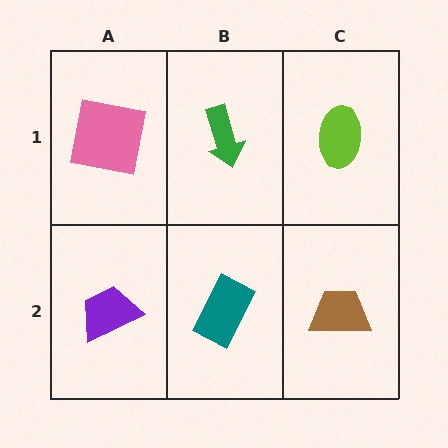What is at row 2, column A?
A purple trapezoid.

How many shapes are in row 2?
3 shapes.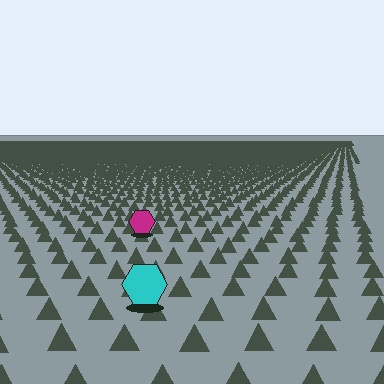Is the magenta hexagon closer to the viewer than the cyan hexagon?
No. The cyan hexagon is closer — you can tell from the texture gradient: the ground texture is coarser near it.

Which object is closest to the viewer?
The cyan hexagon is closest. The texture marks near it are larger and more spread out.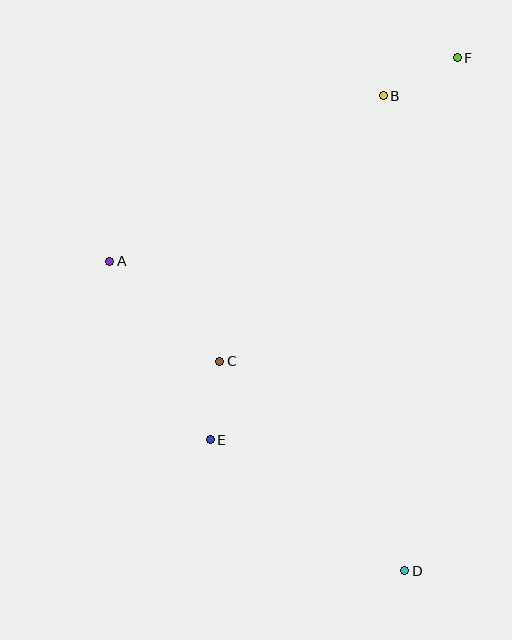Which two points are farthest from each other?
Points D and F are farthest from each other.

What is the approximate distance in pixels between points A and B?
The distance between A and B is approximately 319 pixels.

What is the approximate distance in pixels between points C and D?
The distance between C and D is approximately 280 pixels.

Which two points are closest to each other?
Points C and E are closest to each other.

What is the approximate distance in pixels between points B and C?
The distance between B and C is approximately 312 pixels.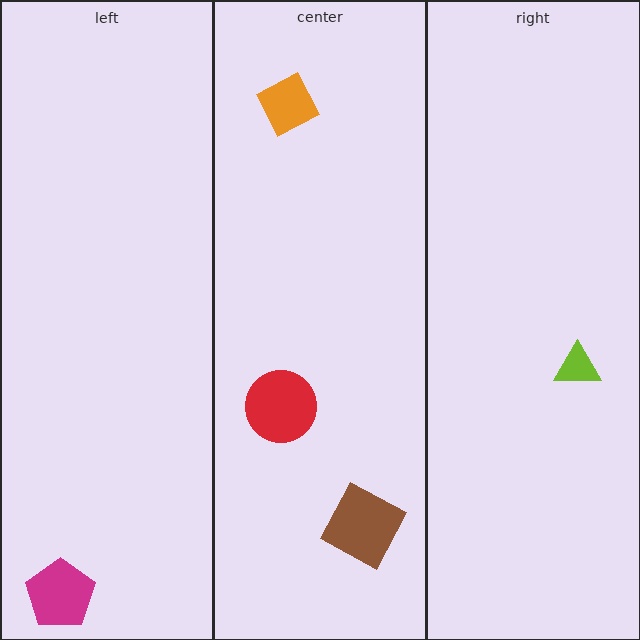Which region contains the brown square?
The center region.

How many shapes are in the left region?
1.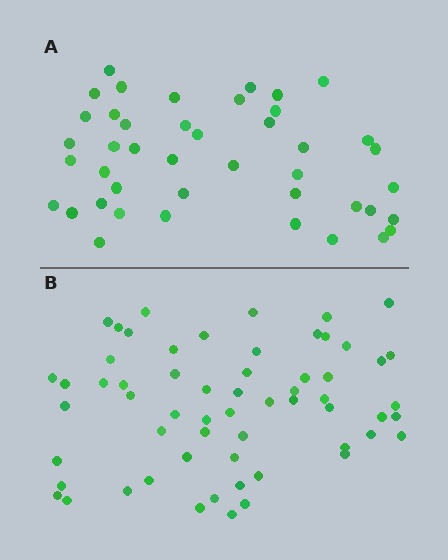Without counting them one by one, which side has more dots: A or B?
Region B (the bottom region) has more dots.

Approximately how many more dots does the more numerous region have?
Region B has approximately 15 more dots than region A.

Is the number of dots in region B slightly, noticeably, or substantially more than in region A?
Region B has noticeably more, but not dramatically so. The ratio is roughly 1.4 to 1.